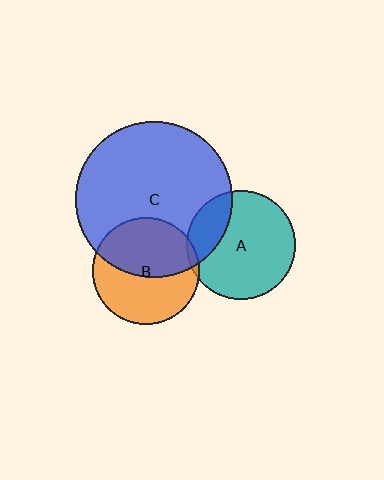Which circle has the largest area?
Circle C (blue).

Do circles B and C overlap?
Yes.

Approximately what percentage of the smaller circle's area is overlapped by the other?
Approximately 50%.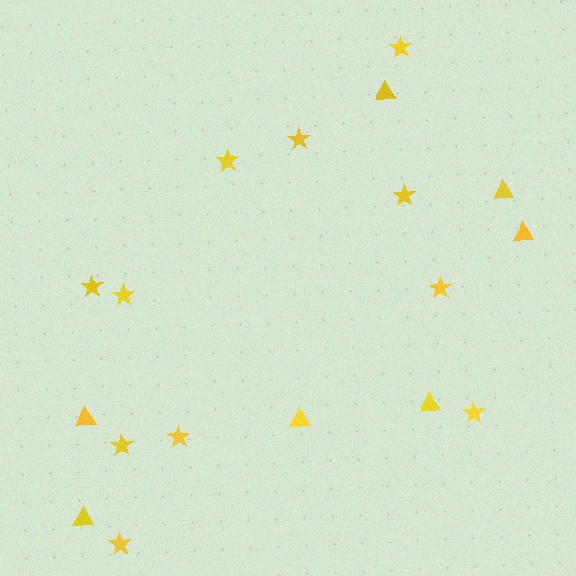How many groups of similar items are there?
There are 2 groups: one group of stars (11) and one group of triangles (7).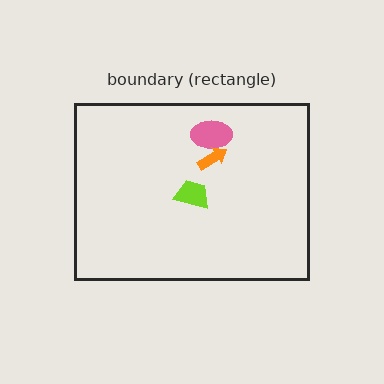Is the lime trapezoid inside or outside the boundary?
Inside.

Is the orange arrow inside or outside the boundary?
Inside.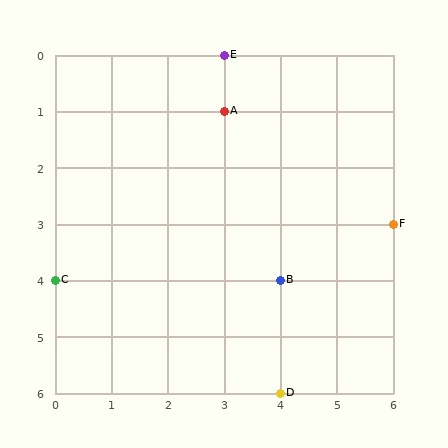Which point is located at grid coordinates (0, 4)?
Point C is at (0, 4).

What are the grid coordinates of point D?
Point D is at grid coordinates (4, 6).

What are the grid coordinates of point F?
Point F is at grid coordinates (6, 3).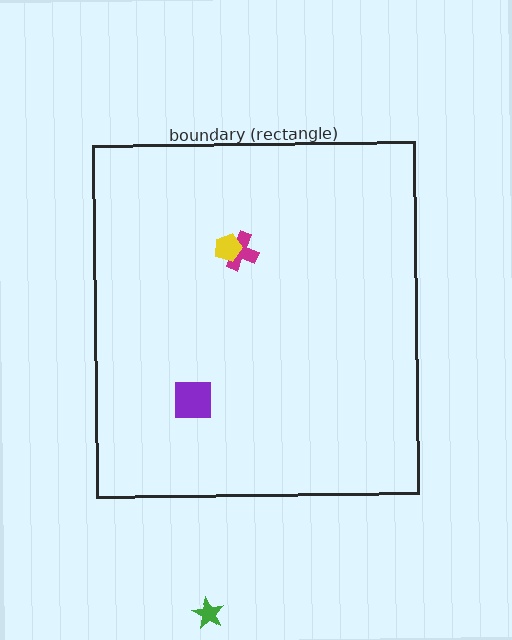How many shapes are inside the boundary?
3 inside, 1 outside.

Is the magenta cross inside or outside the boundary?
Inside.